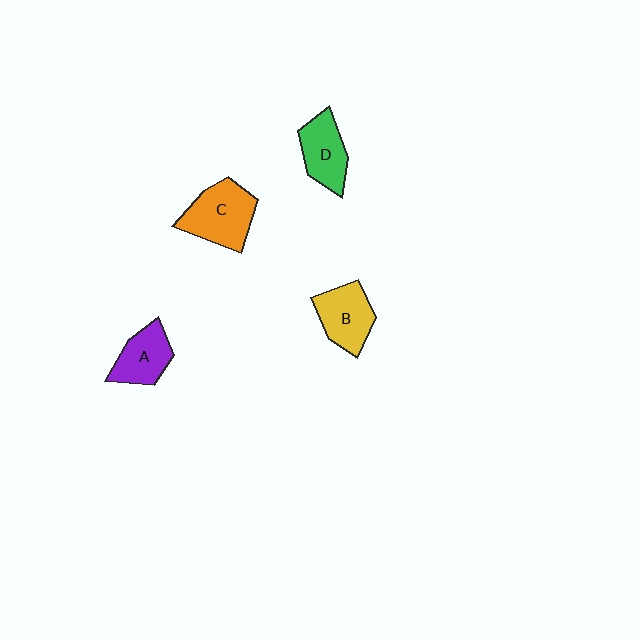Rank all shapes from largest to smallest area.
From largest to smallest: C (orange), B (yellow), D (green), A (purple).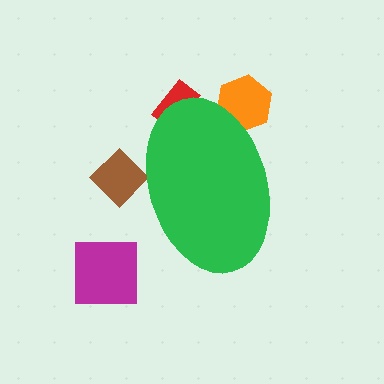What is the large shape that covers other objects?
A green ellipse.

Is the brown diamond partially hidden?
Yes, the brown diamond is partially hidden behind the green ellipse.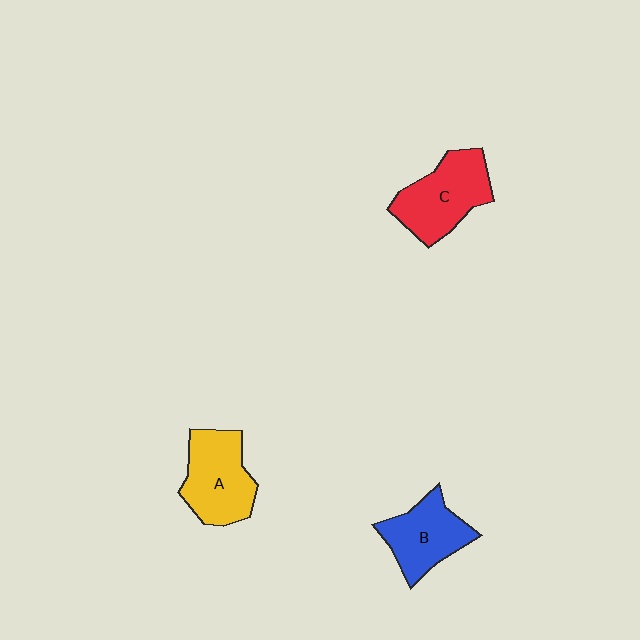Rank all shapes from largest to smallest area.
From largest to smallest: C (red), A (yellow), B (blue).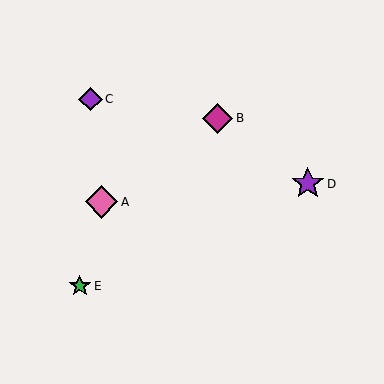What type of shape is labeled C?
Shape C is a purple diamond.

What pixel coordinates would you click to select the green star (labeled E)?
Click at (80, 286) to select the green star E.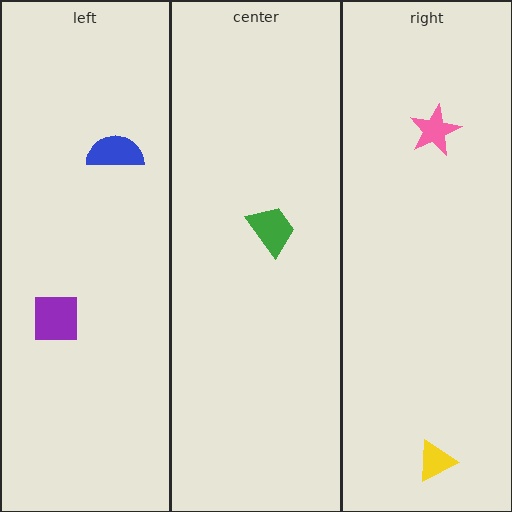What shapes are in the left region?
The blue semicircle, the purple square.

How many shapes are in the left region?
2.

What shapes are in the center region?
The green trapezoid.